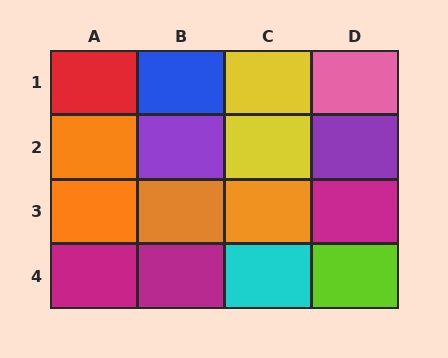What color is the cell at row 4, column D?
Lime.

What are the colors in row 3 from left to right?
Orange, orange, orange, magenta.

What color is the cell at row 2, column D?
Purple.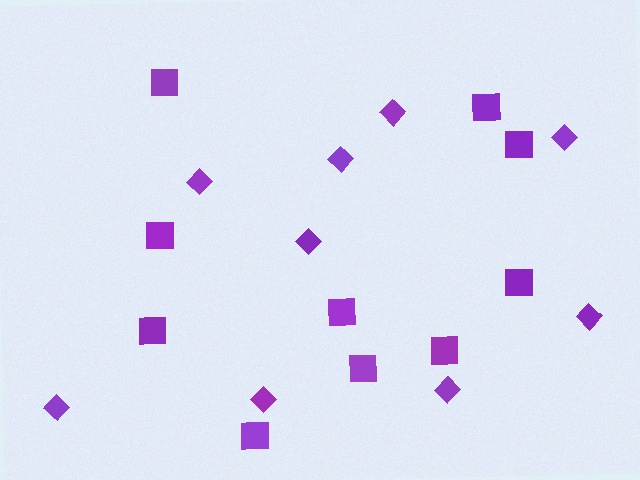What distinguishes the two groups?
There are 2 groups: one group of squares (10) and one group of diamonds (9).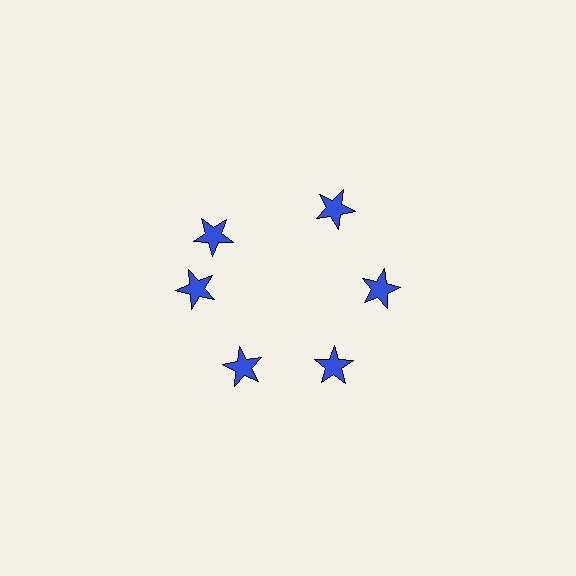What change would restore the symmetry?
The symmetry would be restored by rotating it back into even spacing with its neighbors so that all 6 stars sit at equal angles and equal distance from the center.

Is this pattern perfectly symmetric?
No. The 6 blue stars are arranged in a ring, but one element near the 11 o'clock position is rotated out of alignment along the ring, breaking the 6-fold rotational symmetry.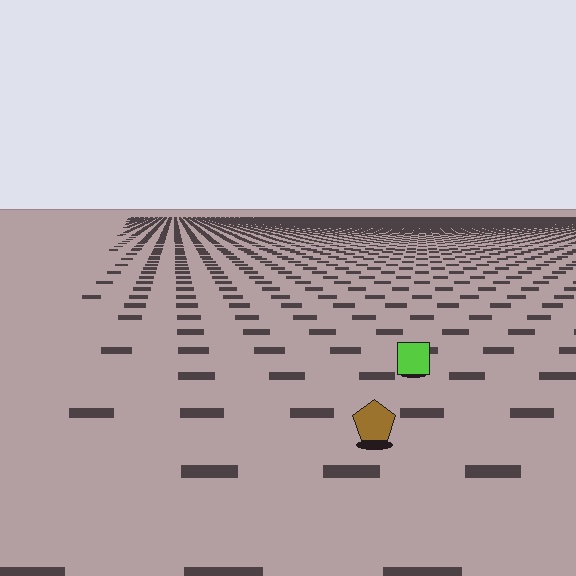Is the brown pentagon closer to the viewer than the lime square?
Yes. The brown pentagon is closer — you can tell from the texture gradient: the ground texture is coarser near it.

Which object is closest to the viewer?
The brown pentagon is closest. The texture marks near it are larger and more spread out.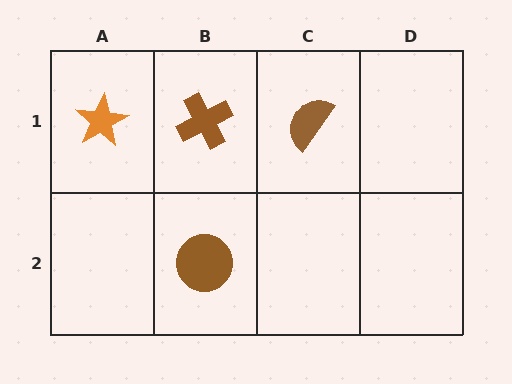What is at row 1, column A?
An orange star.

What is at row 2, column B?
A brown circle.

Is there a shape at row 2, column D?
No, that cell is empty.